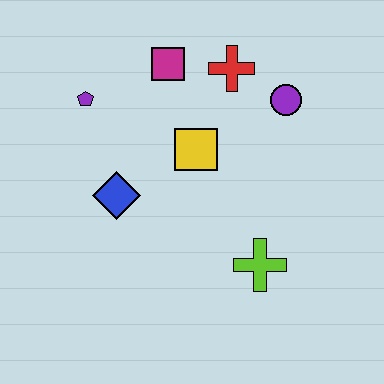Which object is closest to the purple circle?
The red cross is closest to the purple circle.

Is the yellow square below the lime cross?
No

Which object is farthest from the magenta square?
The lime cross is farthest from the magenta square.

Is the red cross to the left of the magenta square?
No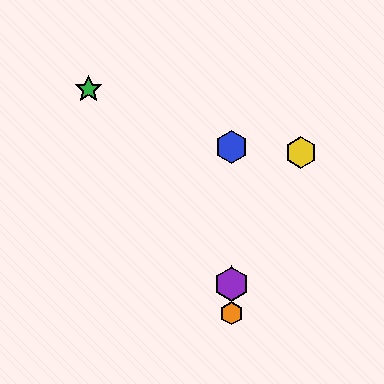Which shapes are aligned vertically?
The red star, the blue hexagon, the purple hexagon, the orange hexagon are aligned vertically.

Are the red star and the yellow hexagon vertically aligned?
No, the red star is at x≈232 and the yellow hexagon is at x≈301.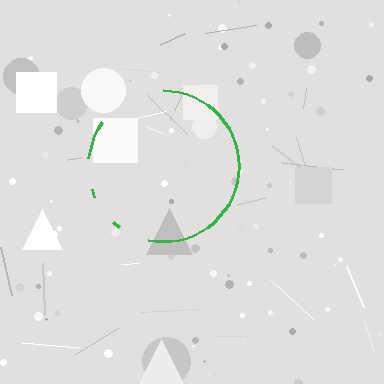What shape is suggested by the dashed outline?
The dashed outline suggests a circle.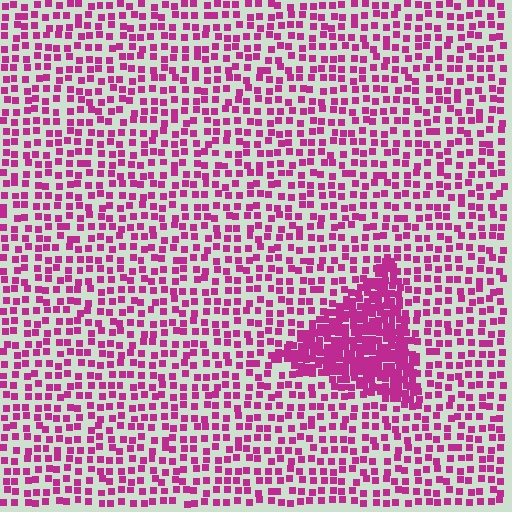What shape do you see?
I see a triangle.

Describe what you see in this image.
The image contains small magenta elements arranged at two different densities. A triangle-shaped region is visible where the elements are more densely packed than the surrounding area.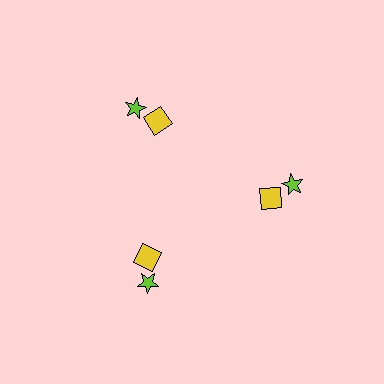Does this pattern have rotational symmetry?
Yes, this pattern has 3-fold rotational symmetry. It looks the same after rotating 120 degrees around the center.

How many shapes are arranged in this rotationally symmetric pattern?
There are 6 shapes, arranged in 3 groups of 2.